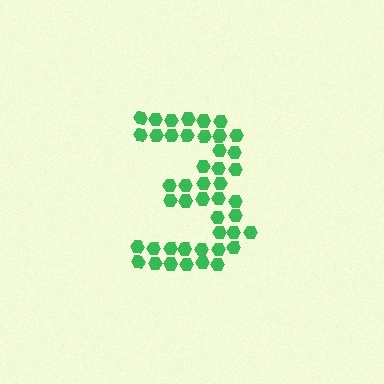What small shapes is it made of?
It is made of small hexagons.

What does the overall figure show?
The overall figure shows the digit 3.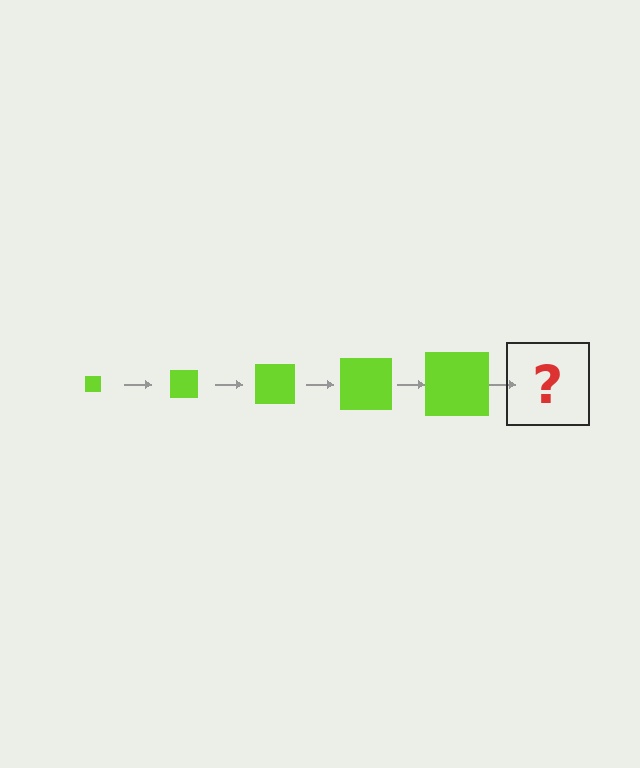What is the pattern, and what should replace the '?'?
The pattern is that the square gets progressively larger each step. The '?' should be a lime square, larger than the previous one.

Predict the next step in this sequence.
The next step is a lime square, larger than the previous one.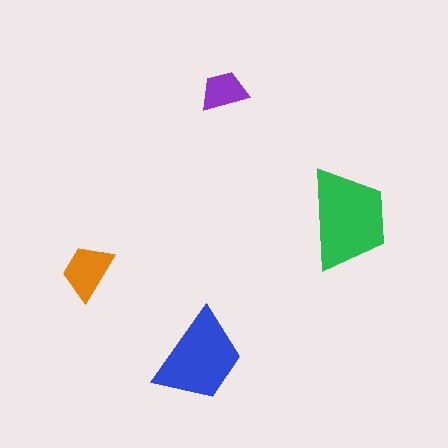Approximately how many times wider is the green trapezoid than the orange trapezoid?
About 2 times wider.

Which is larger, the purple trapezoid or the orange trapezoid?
The orange one.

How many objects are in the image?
There are 4 objects in the image.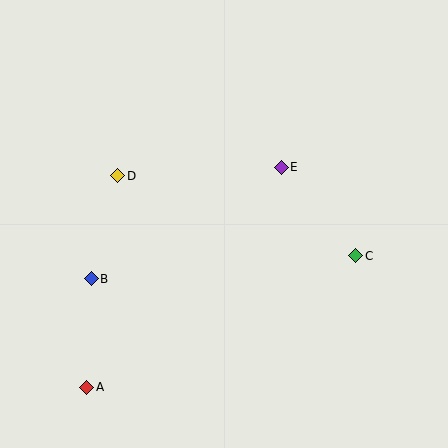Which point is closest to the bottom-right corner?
Point C is closest to the bottom-right corner.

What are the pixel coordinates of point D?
Point D is at (118, 176).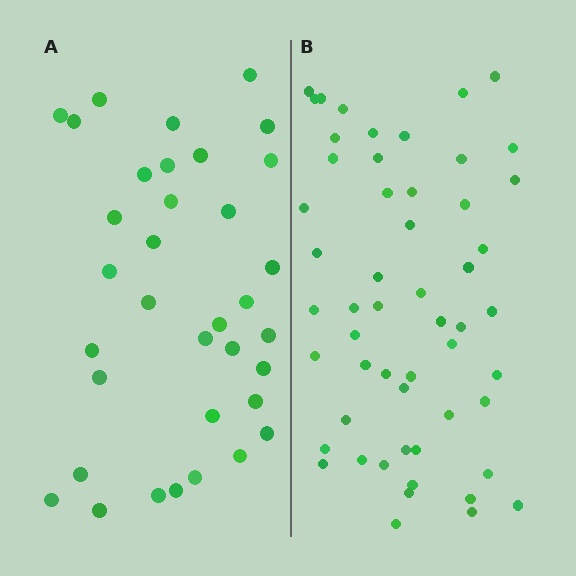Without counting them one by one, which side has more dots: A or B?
Region B (the right region) has more dots.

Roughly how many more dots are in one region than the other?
Region B has approximately 20 more dots than region A.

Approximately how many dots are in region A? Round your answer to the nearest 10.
About 40 dots. (The exact count is 35, which rounds to 40.)